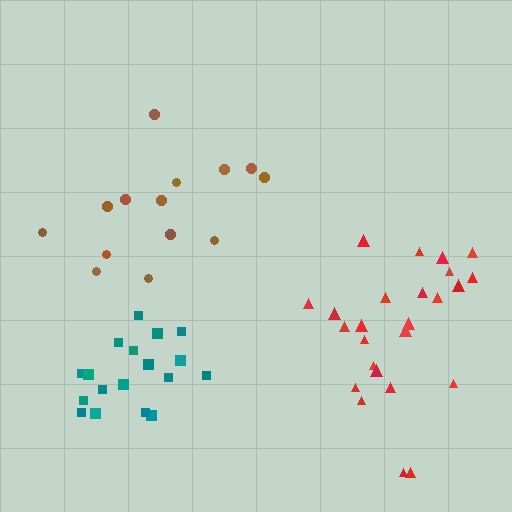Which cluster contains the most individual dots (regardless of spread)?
Red (25).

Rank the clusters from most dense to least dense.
teal, brown, red.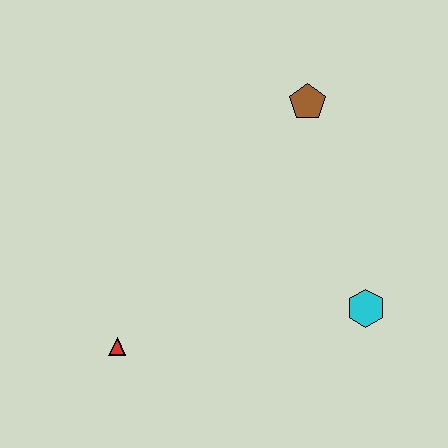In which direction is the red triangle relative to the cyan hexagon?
The red triangle is to the left of the cyan hexagon.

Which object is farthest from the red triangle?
The brown pentagon is farthest from the red triangle.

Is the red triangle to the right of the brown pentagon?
No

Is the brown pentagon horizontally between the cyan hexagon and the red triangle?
Yes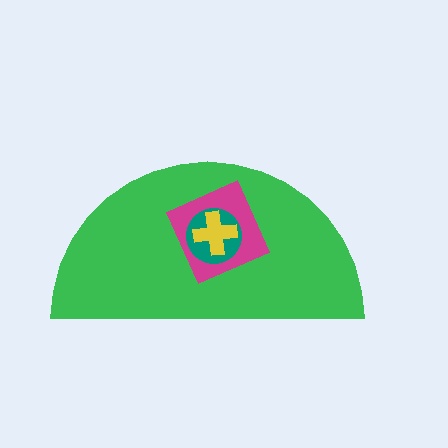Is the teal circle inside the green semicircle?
Yes.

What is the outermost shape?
The green semicircle.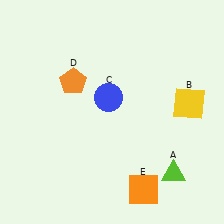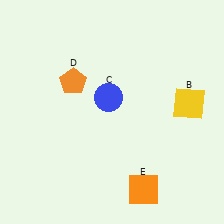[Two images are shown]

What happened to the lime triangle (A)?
The lime triangle (A) was removed in Image 2. It was in the bottom-right area of Image 1.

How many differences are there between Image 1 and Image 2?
There is 1 difference between the two images.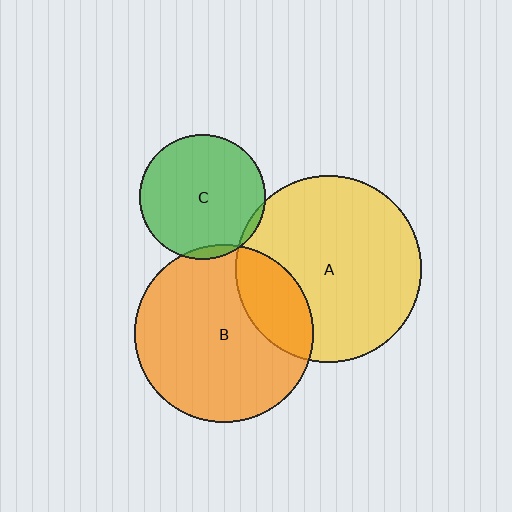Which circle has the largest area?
Circle A (yellow).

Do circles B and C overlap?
Yes.